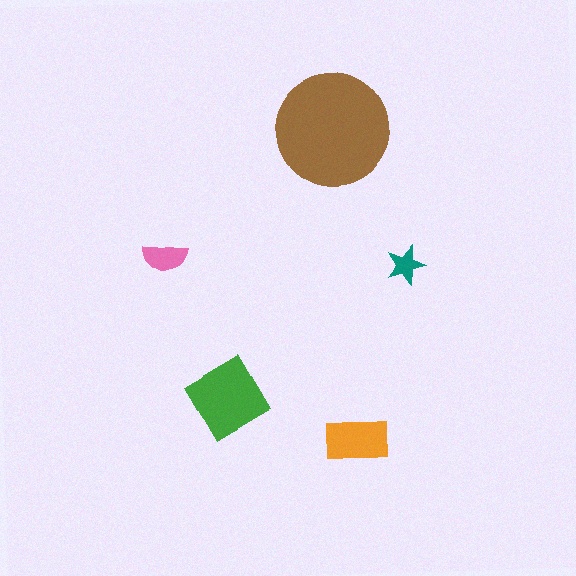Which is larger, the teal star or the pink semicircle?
The pink semicircle.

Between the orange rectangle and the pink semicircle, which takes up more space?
The orange rectangle.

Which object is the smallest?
The teal star.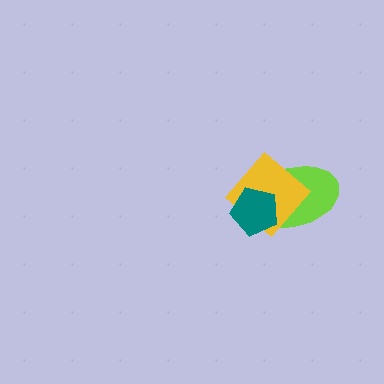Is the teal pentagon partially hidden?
No, no other shape covers it.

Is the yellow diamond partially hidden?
Yes, it is partially covered by another shape.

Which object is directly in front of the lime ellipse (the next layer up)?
The yellow diamond is directly in front of the lime ellipse.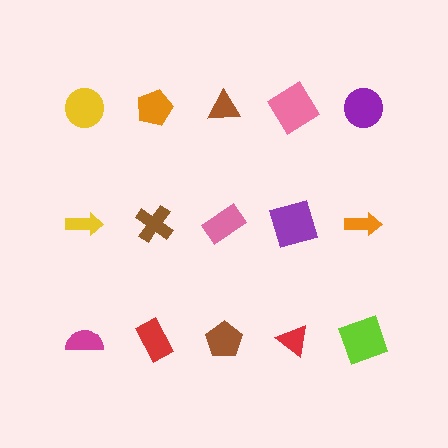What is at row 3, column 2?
A red rectangle.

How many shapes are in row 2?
5 shapes.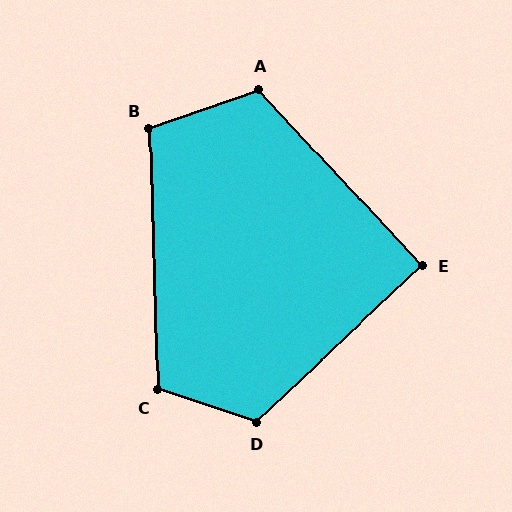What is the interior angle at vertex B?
Approximately 108 degrees (obtuse).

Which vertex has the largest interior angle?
D, at approximately 119 degrees.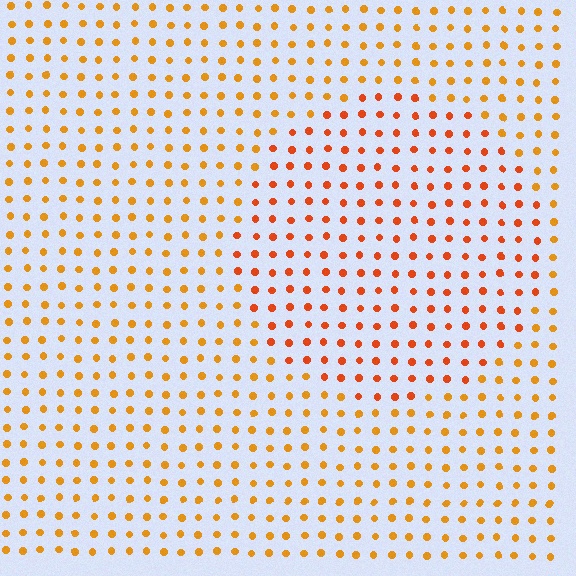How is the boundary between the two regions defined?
The boundary is defined purely by a slight shift in hue (about 23 degrees). Spacing, size, and orientation are identical on both sides.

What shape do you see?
I see a circle.